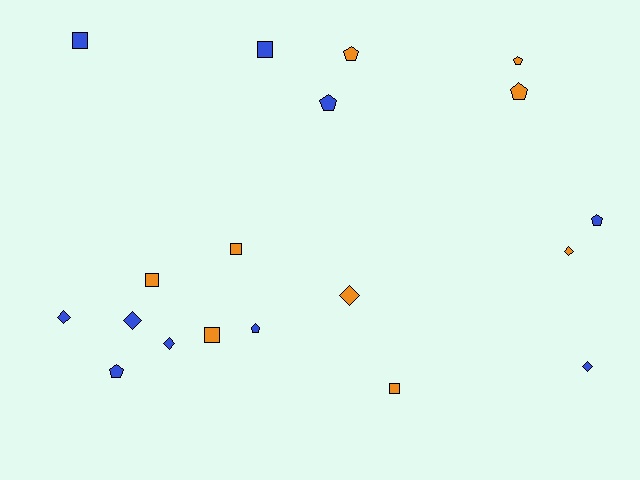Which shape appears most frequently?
Pentagon, with 7 objects.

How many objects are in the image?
There are 19 objects.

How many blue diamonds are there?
There are 4 blue diamonds.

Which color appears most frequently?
Blue, with 10 objects.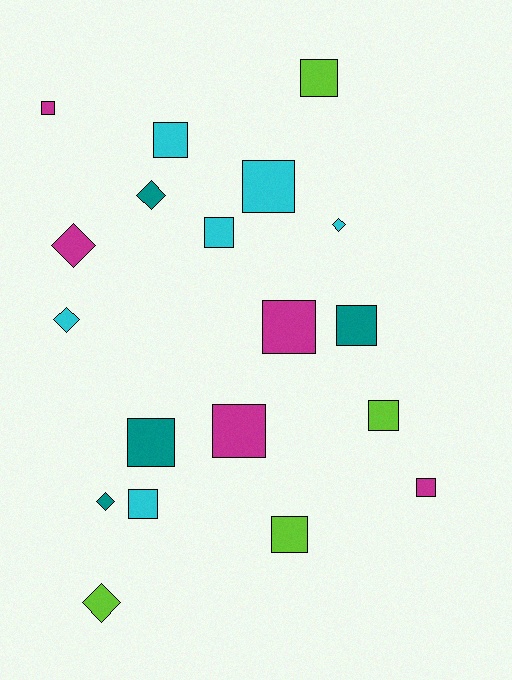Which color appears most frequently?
Cyan, with 6 objects.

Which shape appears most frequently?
Square, with 13 objects.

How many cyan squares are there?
There are 4 cyan squares.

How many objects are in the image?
There are 19 objects.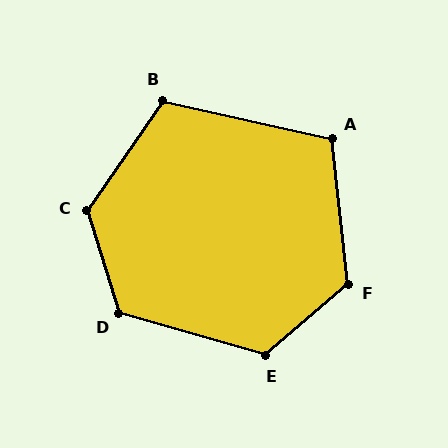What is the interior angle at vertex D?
Approximately 123 degrees (obtuse).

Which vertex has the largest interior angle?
C, at approximately 128 degrees.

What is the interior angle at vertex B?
Approximately 112 degrees (obtuse).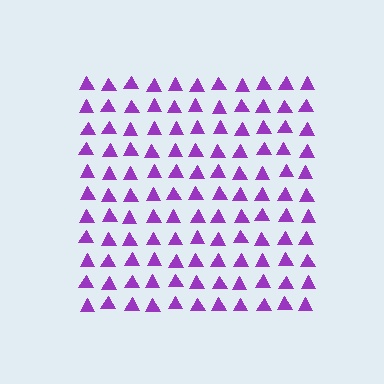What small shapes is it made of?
It is made of small triangles.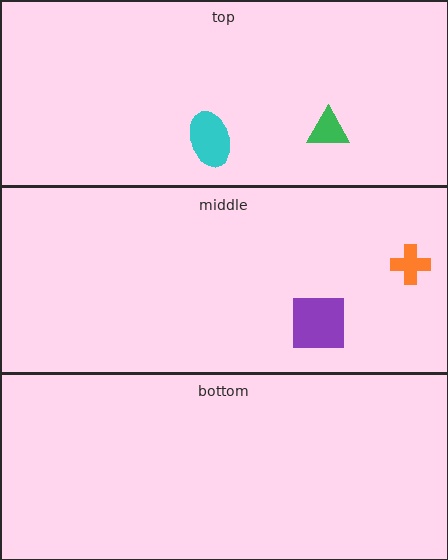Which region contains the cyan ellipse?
The top region.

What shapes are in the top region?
The cyan ellipse, the green triangle.